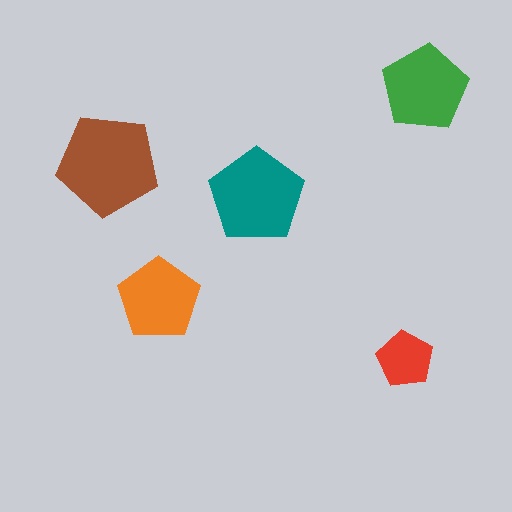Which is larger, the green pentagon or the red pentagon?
The green one.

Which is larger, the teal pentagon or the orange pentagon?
The teal one.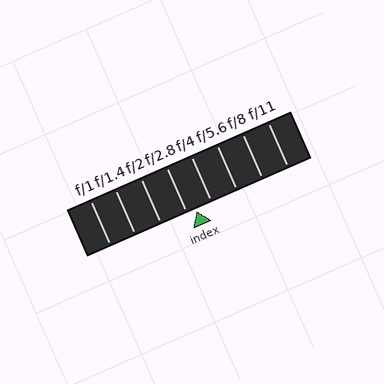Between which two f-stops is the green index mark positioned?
The index mark is between f/2.8 and f/4.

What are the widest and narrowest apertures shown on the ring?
The widest aperture shown is f/1 and the narrowest is f/11.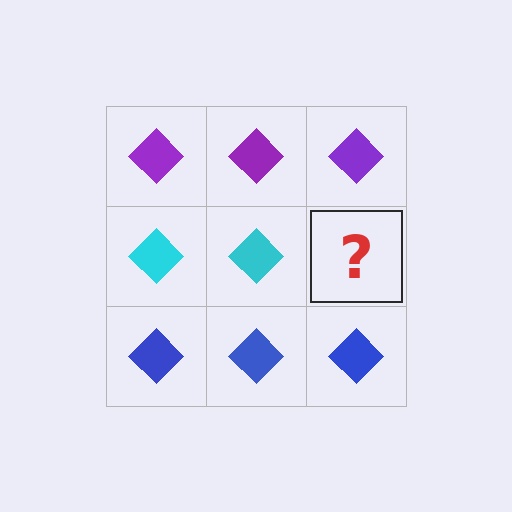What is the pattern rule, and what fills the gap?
The rule is that each row has a consistent color. The gap should be filled with a cyan diamond.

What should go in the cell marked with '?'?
The missing cell should contain a cyan diamond.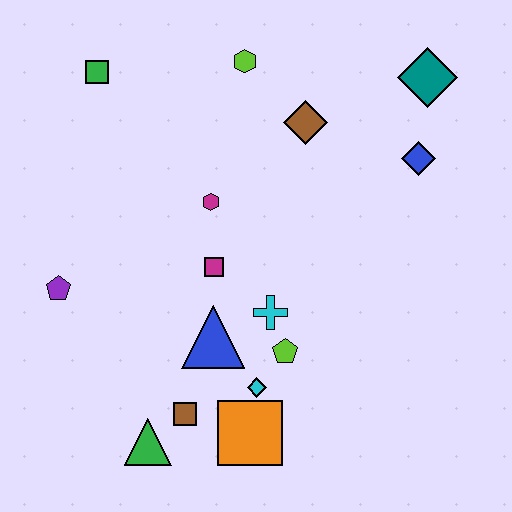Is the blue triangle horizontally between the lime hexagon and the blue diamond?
No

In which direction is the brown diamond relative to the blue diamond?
The brown diamond is to the left of the blue diamond.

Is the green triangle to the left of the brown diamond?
Yes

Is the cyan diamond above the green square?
No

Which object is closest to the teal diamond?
The blue diamond is closest to the teal diamond.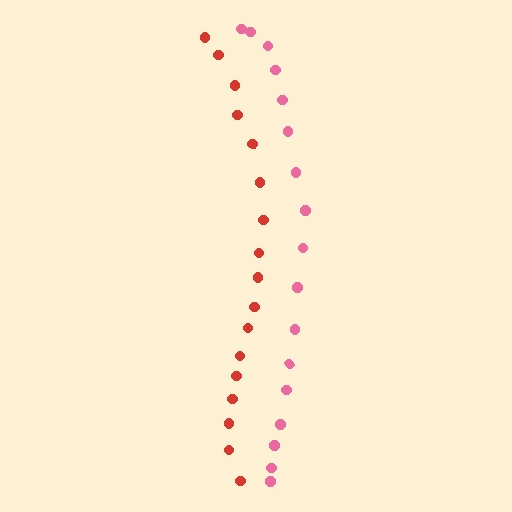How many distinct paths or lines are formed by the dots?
There are 2 distinct paths.